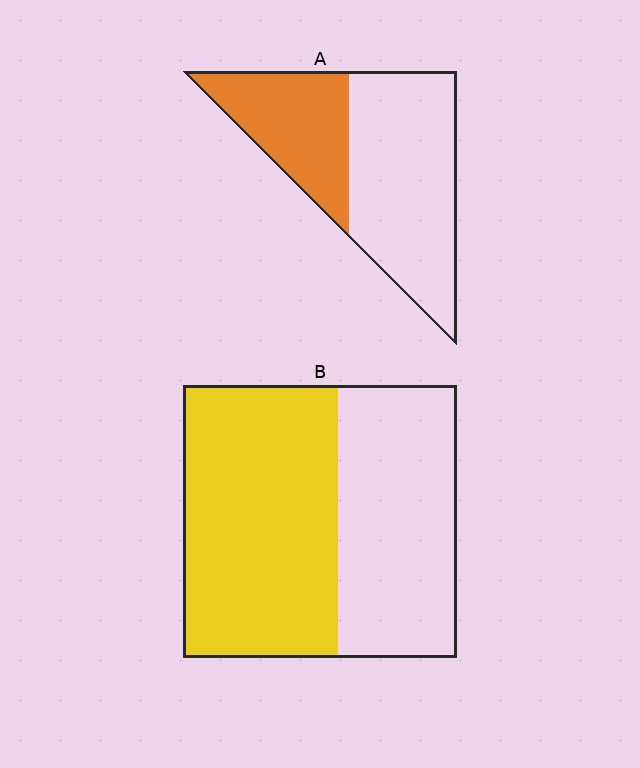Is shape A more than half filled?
No.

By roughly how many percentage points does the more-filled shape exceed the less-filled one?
By roughly 20 percentage points (B over A).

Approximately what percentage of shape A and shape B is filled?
A is approximately 35% and B is approximately 55%.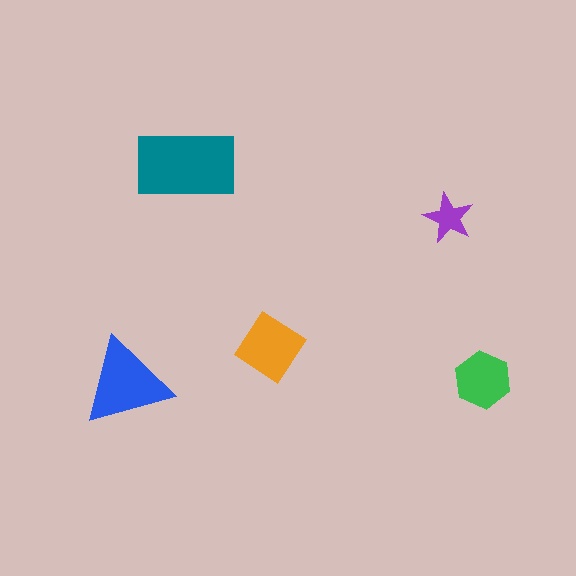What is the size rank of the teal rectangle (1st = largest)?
1st.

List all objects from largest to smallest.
The teal rectangle, the blue triangle, the orange diamond, the green hexagon, the purple star.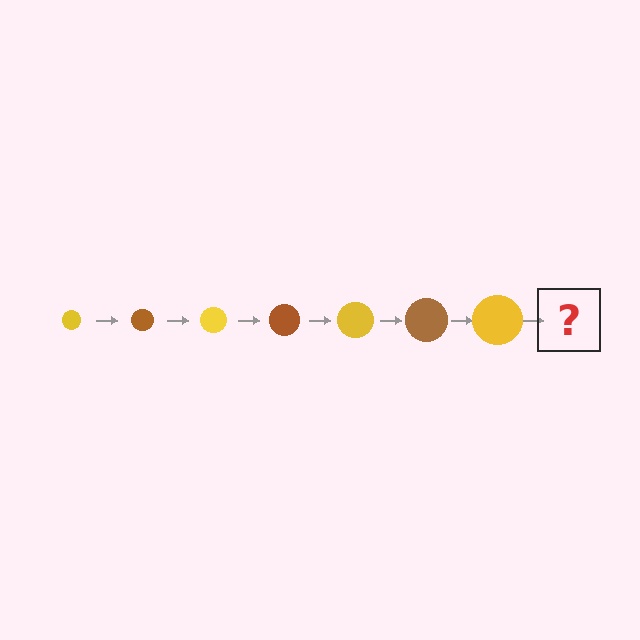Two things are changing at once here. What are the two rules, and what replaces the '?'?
The two rules are that the circle grows larger each step and the color cycles through yellow and brown. The '?' should be a brown circle, larger than the previous one.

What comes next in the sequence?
The next element should be a brown circle, larger than the previous one.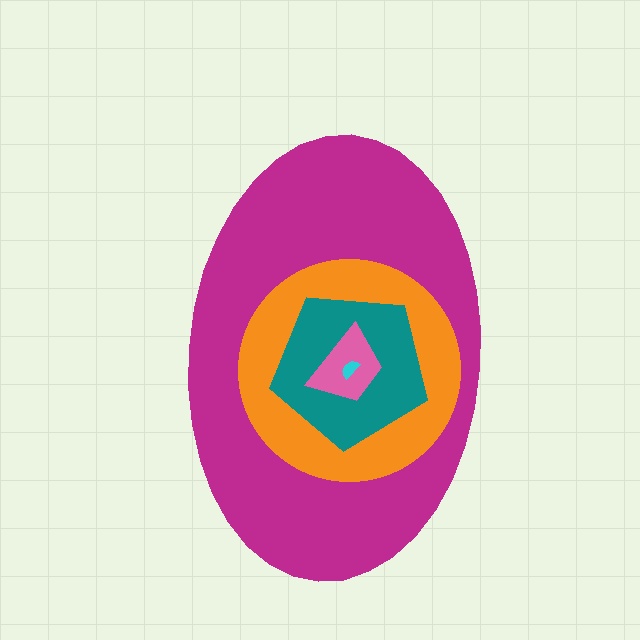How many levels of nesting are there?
5.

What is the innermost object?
The cyan semicircle.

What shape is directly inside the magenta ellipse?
The orange circle.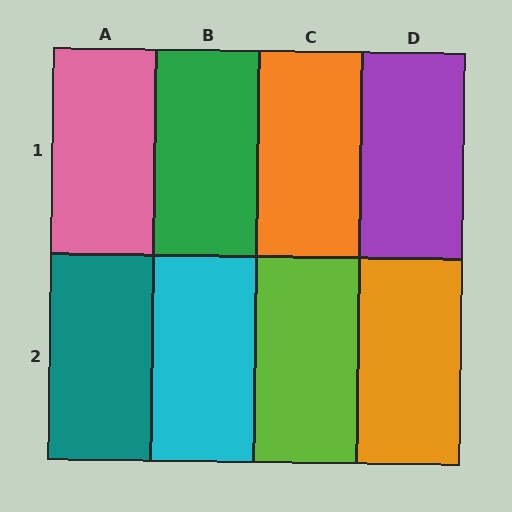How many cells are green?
1 cell is green.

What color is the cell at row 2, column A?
Teal.